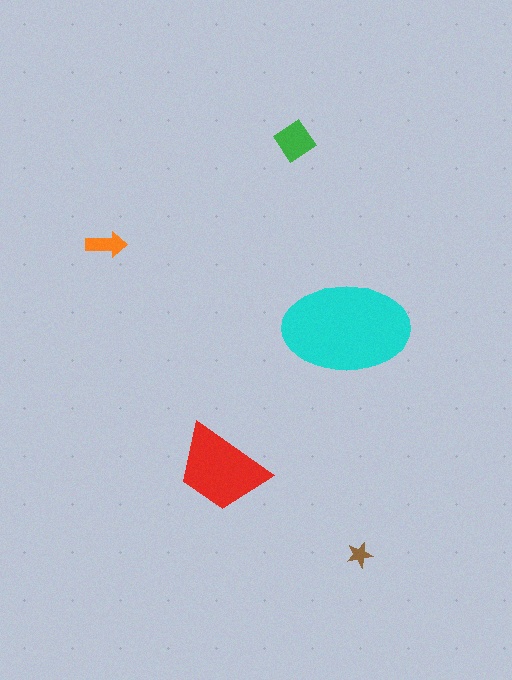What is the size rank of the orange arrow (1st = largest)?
4th.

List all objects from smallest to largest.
The brown star, the orange arrow, the green diamond, the red trapezoid, the cyan ellipse.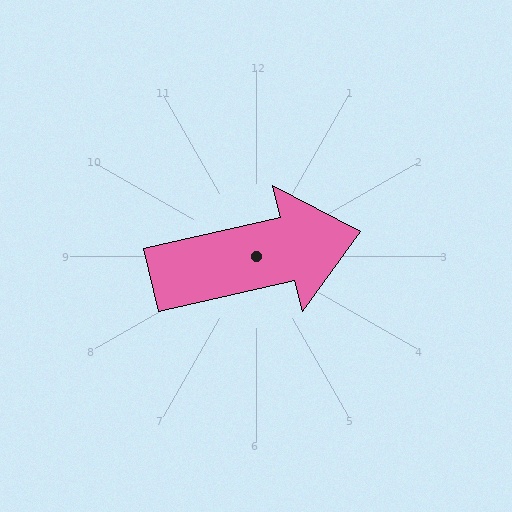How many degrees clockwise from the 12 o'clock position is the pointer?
Approximately 77 degrees.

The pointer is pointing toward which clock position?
Roughly 3 o'clock.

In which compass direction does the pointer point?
East.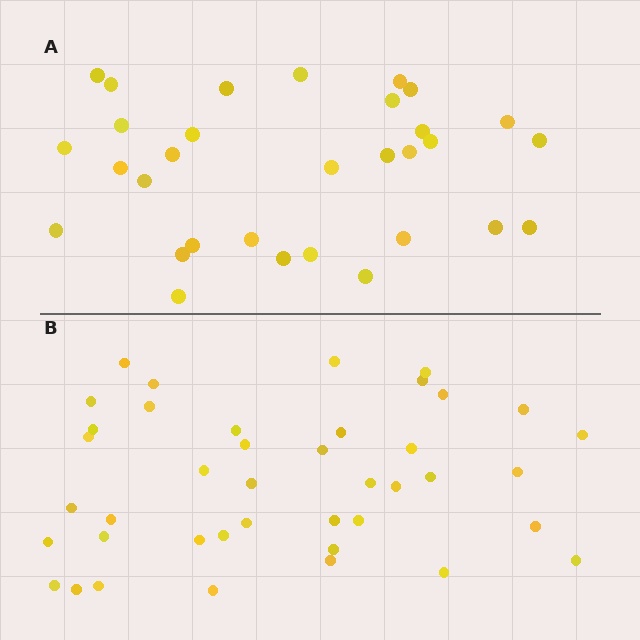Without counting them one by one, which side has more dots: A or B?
Region B (the bottom region) has more dots.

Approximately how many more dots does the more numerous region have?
Region B has roughly 10 or so more dots than region A.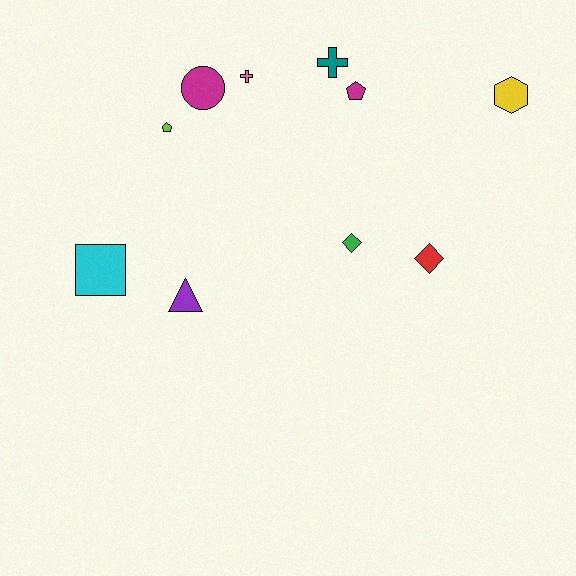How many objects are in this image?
There are 10 objects.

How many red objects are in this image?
There is 1 red object.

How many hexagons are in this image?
There is 1 hexagon.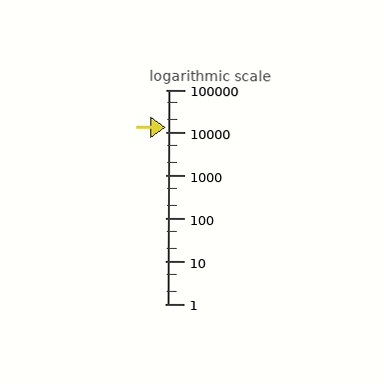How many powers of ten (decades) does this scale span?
The scale spans 5 decades, from 1 to 100000.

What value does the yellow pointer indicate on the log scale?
The pointer indicates approximately 13000.